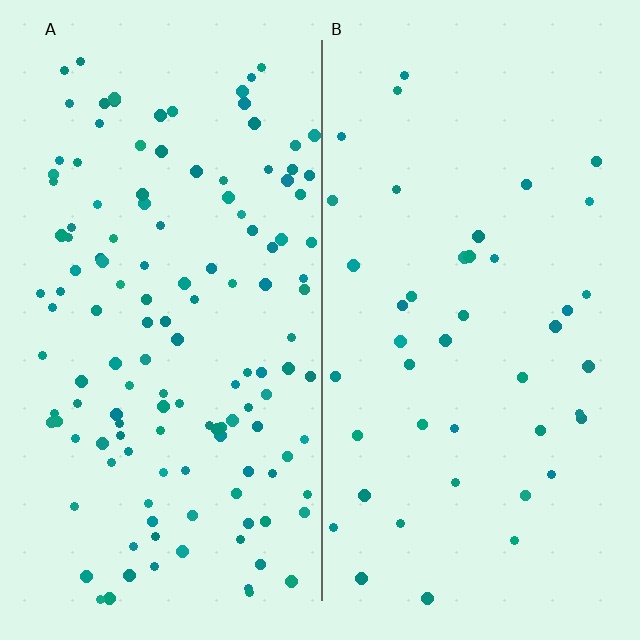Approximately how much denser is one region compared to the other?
Approximately 3.1× — region A over region B.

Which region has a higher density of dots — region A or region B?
A (the left).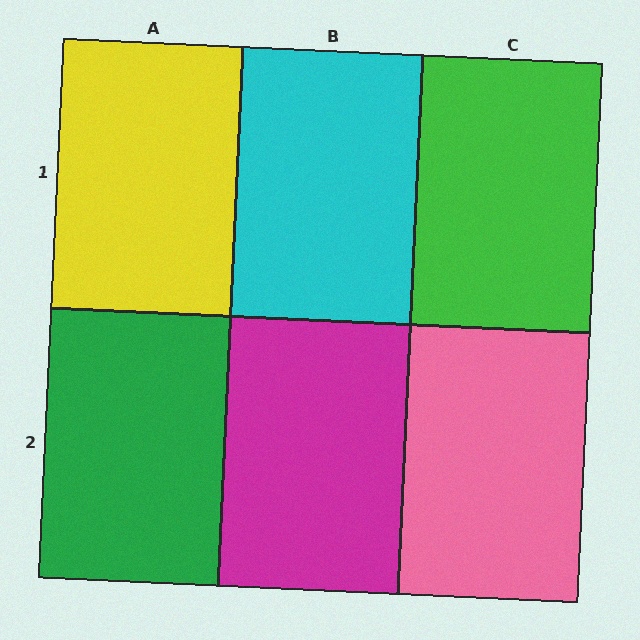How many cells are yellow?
1 cell is yellow.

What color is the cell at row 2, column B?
Magenta.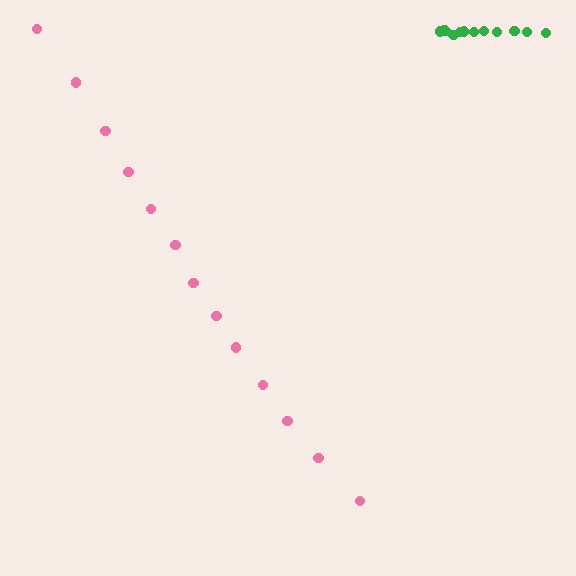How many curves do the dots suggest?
There are 2 distinct paths.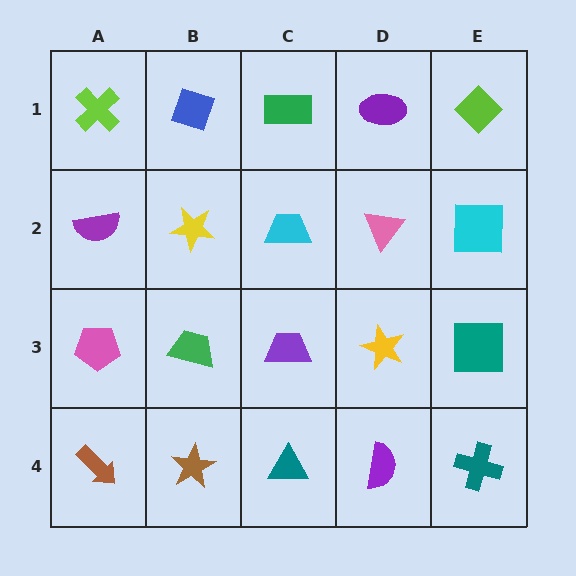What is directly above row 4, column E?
A teal square.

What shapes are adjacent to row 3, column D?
A pink triangle (row 2, column D), a purple semicircle (row 4, column D), a purple trapezoid (row 3, column C), a teal square (row 3, column E).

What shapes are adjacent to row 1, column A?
A purple semicircle (row 2, column A), a blue diamond (row 1, column B).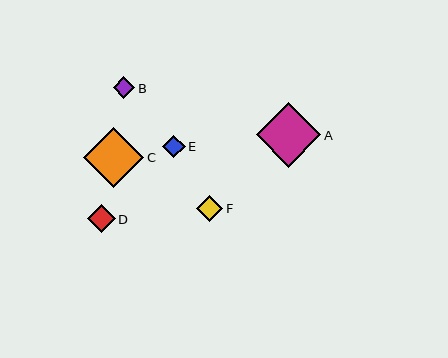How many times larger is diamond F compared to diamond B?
Diamond F is approximately 1.2 times the size of diamond B.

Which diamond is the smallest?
Diamond B is the smallest with a size of approximately 22 pixels.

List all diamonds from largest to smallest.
From largest to smallest: A, C, D, F, E, B.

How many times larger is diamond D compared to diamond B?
Diamond D is approximately 1.3 times the size of diamond B.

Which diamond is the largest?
Diamond A is the largest with a size of approximately 65 pixels.